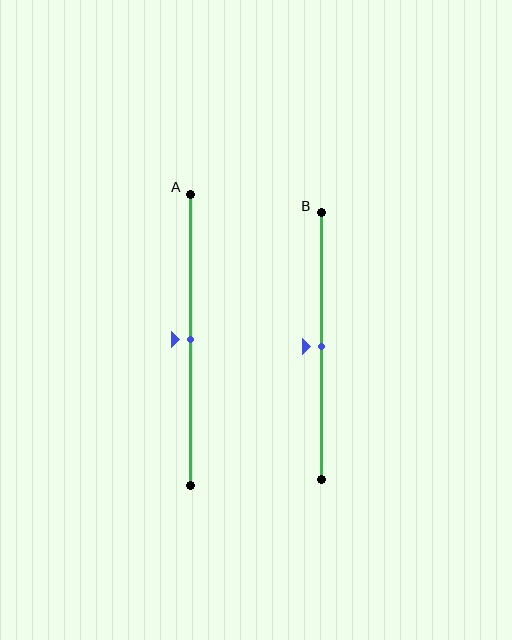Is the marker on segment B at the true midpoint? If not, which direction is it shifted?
Yes, the marker on segment B is at the true midpoint.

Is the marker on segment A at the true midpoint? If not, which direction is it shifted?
Yes, the marker on segment A is at the true midpoint.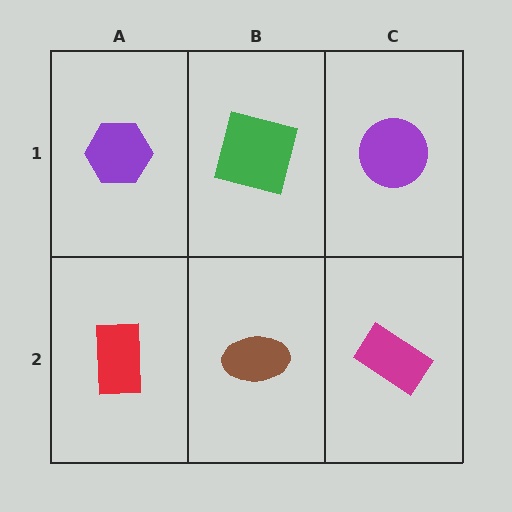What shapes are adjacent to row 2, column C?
A purple circle (row 1, column C), a brown ellipse (row 2, column B).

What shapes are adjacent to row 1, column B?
A brown ellipse (row 2, column B), a purple hexagon (row 1, column A), a purple circle (row 1, column C).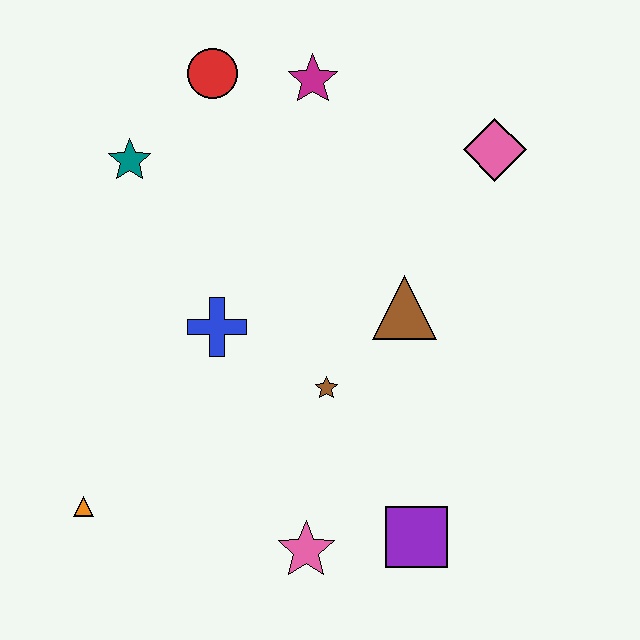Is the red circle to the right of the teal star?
Yes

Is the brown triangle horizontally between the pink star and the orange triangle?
No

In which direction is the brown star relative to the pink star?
The brown star is above the pink star.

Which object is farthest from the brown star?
The red circle is farthest from the brown star.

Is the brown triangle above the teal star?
No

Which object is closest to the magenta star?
The red circle is closest to the magenta star.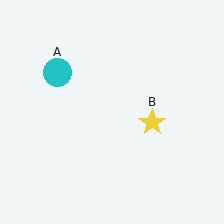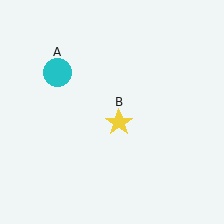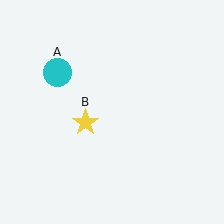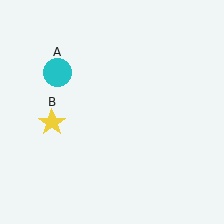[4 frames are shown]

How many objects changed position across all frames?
1 object changed position: yellow star (object B).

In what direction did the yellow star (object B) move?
The yellow star (object B) moved left.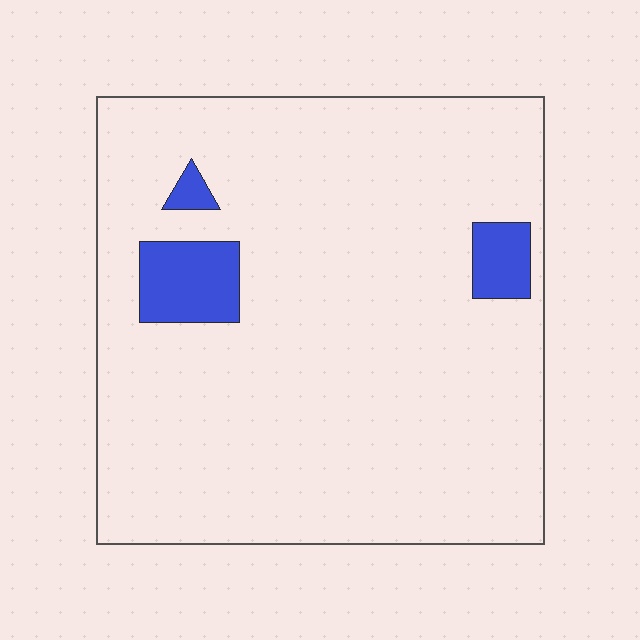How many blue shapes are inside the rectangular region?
3.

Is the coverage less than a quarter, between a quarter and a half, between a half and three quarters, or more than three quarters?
Less than a quarter.